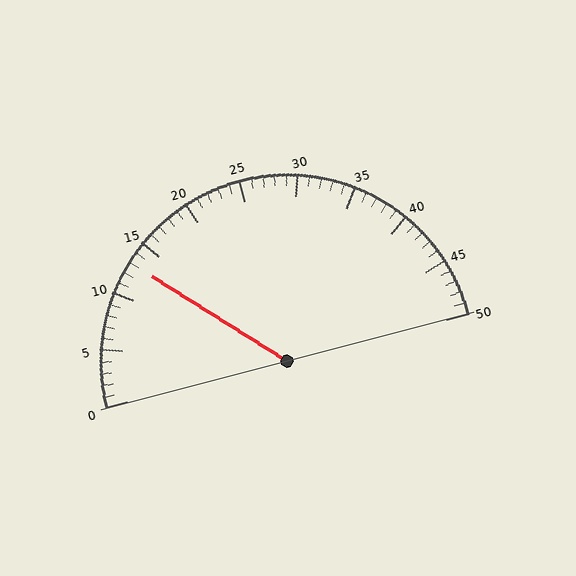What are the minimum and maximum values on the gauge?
The gauge ranges from 0 to 50.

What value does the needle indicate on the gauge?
The needle indicates approximately 13.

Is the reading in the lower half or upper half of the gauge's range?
The reading is in the lower half of the range (0 to 50).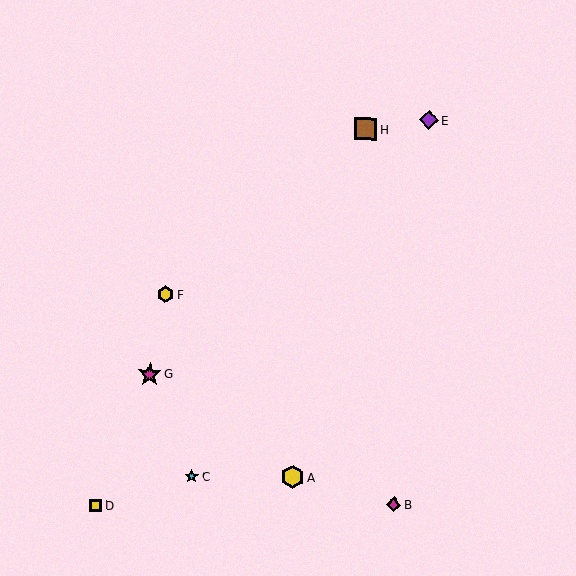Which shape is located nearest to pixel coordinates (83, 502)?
The yellow square (labeled D) at (96, 506) is nearest to that location.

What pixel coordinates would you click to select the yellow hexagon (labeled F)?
Click at (165, 294) to select the yellow hexagon F.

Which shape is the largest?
The magenta star (labeled G) is the largest.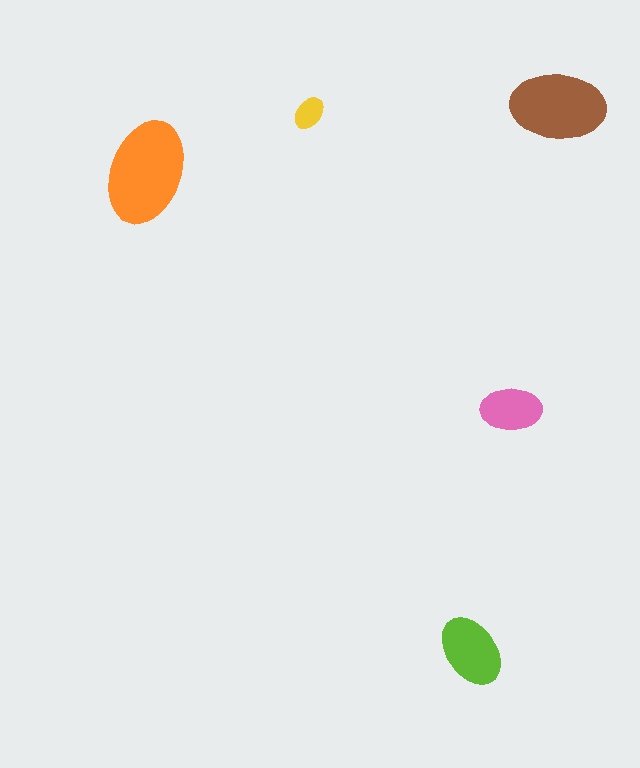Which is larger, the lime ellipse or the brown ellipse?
The brown one.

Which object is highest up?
The brown ellipse is topmost.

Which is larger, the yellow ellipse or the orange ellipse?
The orange one.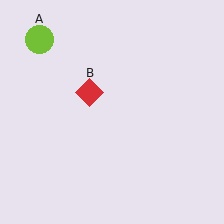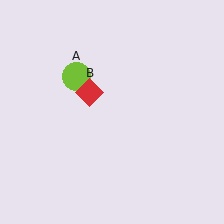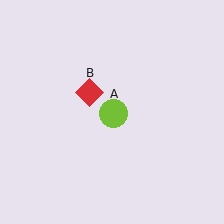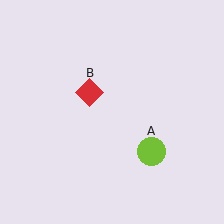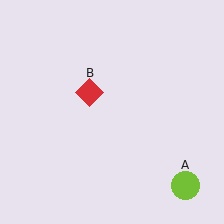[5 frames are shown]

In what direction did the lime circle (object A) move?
The lime circle (object A) moved down and to the right.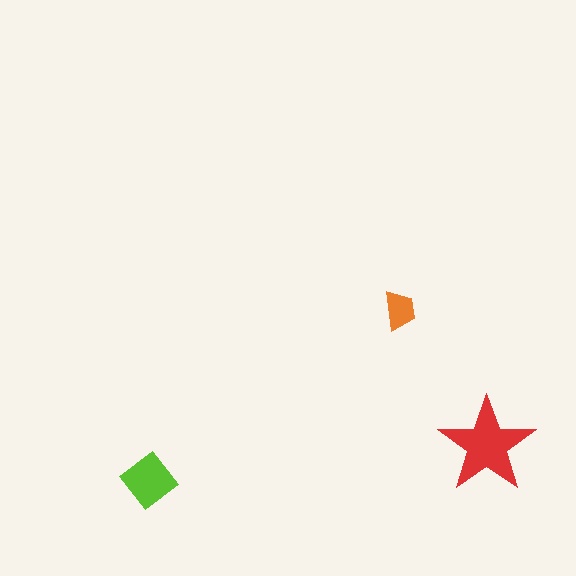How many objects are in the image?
There are 3 objects in the image.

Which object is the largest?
The red star.